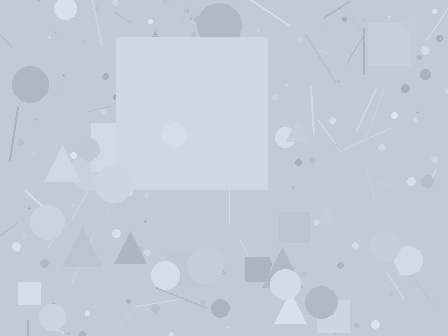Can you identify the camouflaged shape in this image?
The camouflaged shape is a square.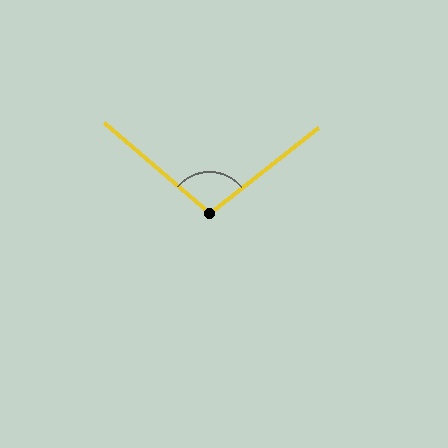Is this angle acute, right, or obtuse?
It is obtuse.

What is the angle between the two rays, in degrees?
Approximately 101 degrees.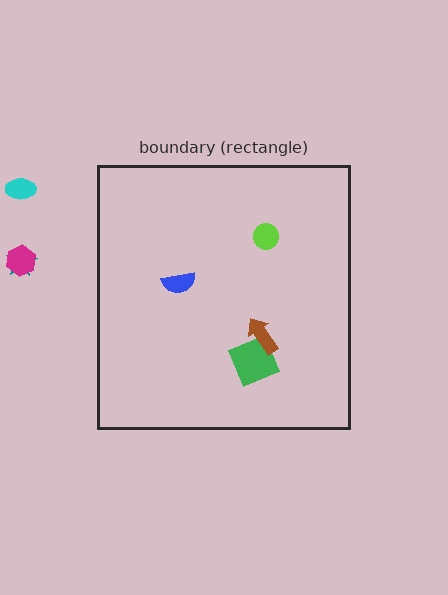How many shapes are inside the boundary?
4 inside, 3 outside.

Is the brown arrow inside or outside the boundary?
Inside.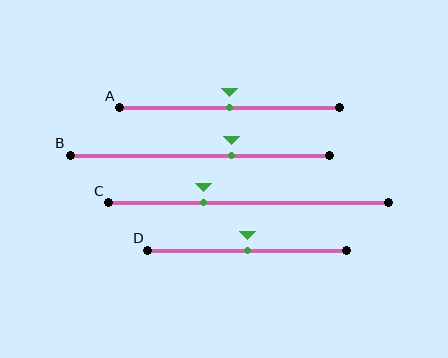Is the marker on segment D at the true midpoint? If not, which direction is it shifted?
Yes, the marker on segment D is at the true midpoint.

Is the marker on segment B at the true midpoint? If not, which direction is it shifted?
No, the marker on segment B is shifted to the right by about 12% of the segment length.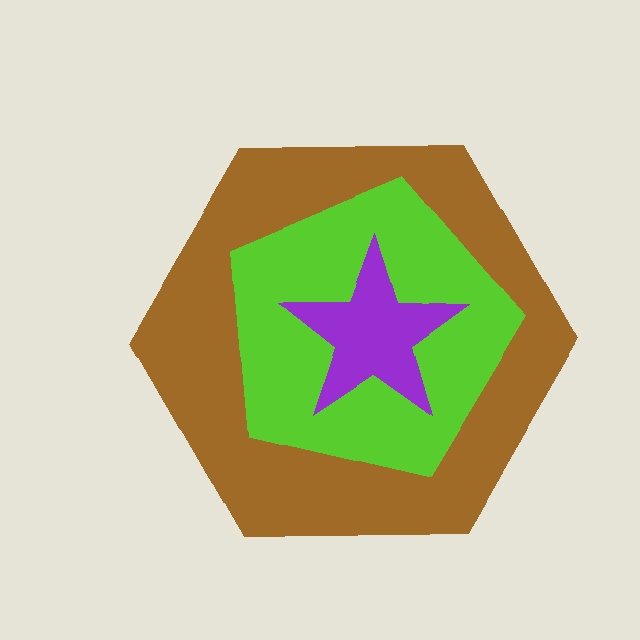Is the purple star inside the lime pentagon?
Yes.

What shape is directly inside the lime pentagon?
The purple star.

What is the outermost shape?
The brown hexagon.